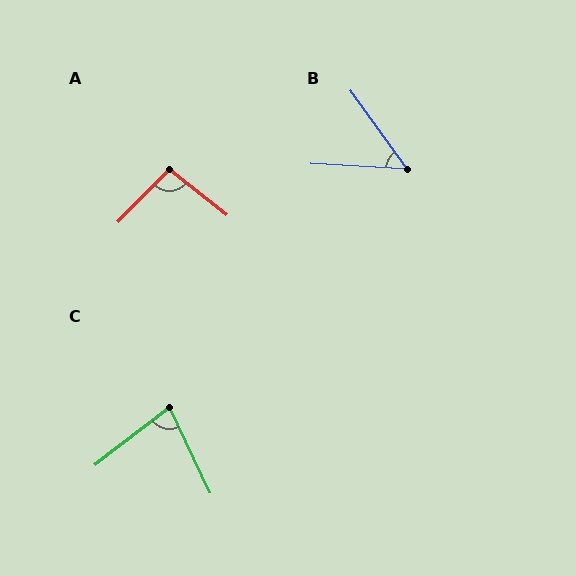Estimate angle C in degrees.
Approximately 78 degrees.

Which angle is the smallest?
B, at approximately 52 degrees.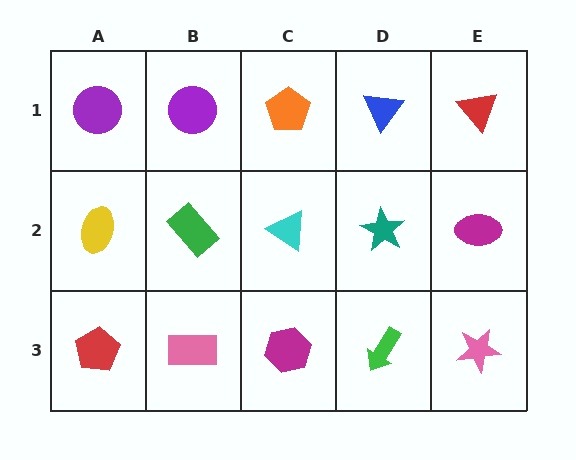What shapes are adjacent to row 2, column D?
A blue triangle (row 1, column D), a green arrow (row 3, column D), a cyan triangle (row 2, column C), a magenta ellipse (row 2, column E).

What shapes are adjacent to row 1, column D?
A teal star (row 2, column D), an orange pentagon (row 1, column C), a red triangle (row 1, column E).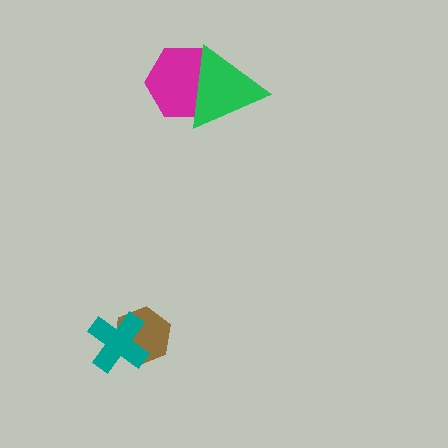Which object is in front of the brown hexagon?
The teal cross is in front of the brown hexagon.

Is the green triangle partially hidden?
No, no other shape covers it.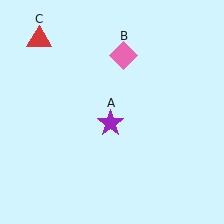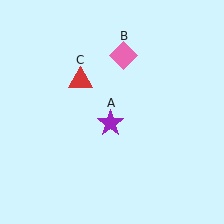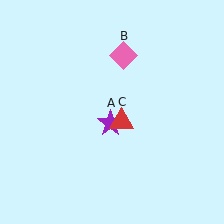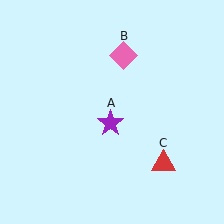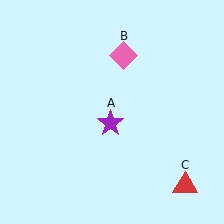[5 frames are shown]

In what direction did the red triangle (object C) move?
The red triangle (object C) moved down and to the right.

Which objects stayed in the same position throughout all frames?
Purple star (object A) and pink diamond (object B) remained stationary.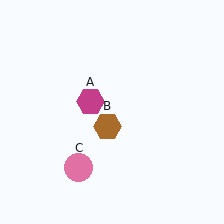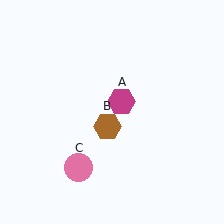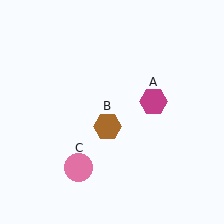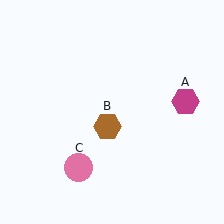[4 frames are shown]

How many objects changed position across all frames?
1 object changed position: magenta hexagon (object A).